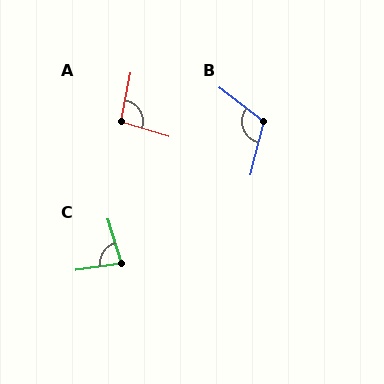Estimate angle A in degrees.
Approximately 96 degrees.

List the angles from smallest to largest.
C (81°), A (96°), B (113°).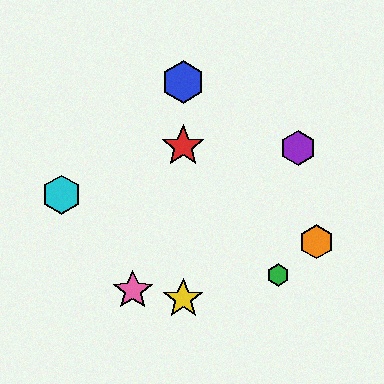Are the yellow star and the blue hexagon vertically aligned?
Yes, both are at x≈183.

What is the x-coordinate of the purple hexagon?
The purple hexagon is at x≈298.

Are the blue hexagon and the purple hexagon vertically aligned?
No, the blue hexagon is at x≈183 and the purple hexagon is at x≈298.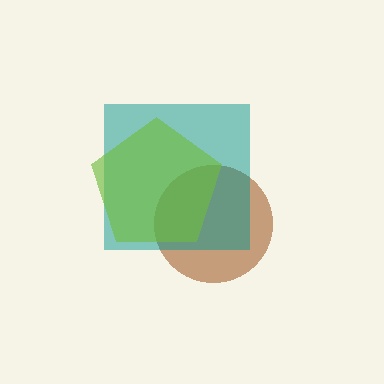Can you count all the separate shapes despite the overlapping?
Yes, there are 3 separate shapes.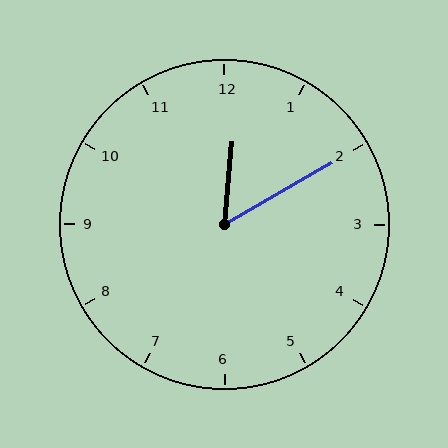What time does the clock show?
12:10.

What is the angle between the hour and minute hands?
Approximately 55 degrees.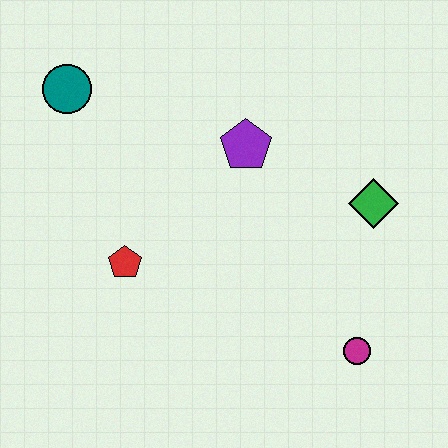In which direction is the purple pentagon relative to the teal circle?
The purple pentagon is to the right of the teal circle.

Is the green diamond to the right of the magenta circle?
Yes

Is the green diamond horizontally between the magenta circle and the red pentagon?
No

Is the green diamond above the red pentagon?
Yes